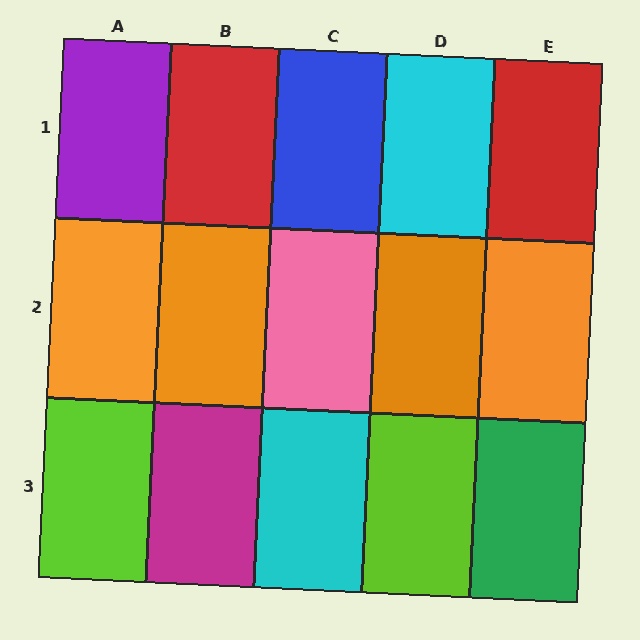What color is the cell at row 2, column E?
Orange.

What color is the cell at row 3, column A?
Lime.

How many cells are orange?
4 cells are orange.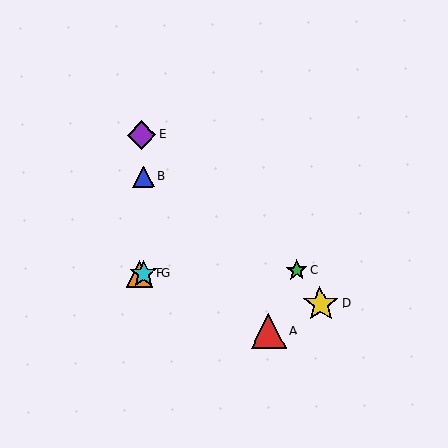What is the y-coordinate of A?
Object A is at y≈331.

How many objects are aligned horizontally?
3 objects (C, F, G) are aligned horizontally.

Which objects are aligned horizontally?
Objects C, F, G are aligned horizontally.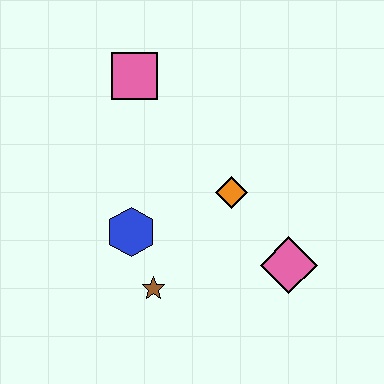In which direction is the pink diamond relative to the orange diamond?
The pink diamond is below the orange diamond.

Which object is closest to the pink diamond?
The orange diamond is closest to the pink diamond.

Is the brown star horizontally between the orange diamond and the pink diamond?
No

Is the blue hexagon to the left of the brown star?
Yes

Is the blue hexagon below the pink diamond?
No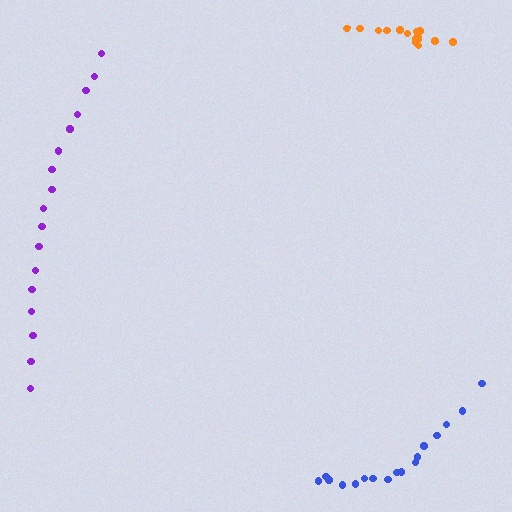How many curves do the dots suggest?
There are 3 distinct paths.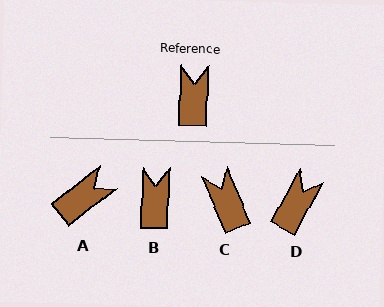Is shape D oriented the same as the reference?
No, it is off by about 26 degrees.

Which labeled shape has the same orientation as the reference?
B.